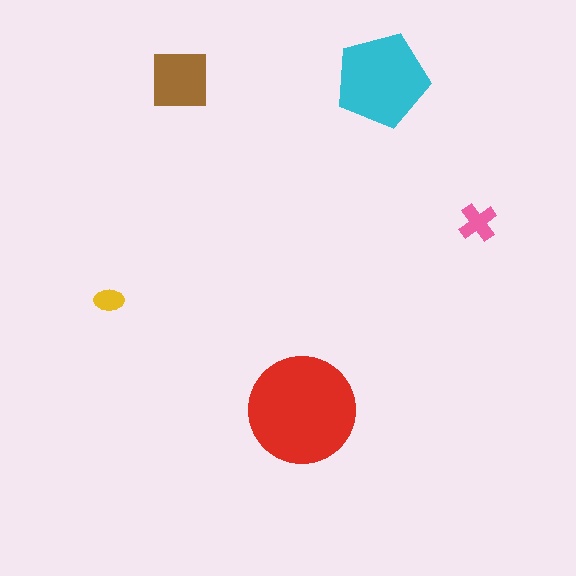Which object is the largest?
The red circle.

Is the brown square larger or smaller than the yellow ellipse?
Larger.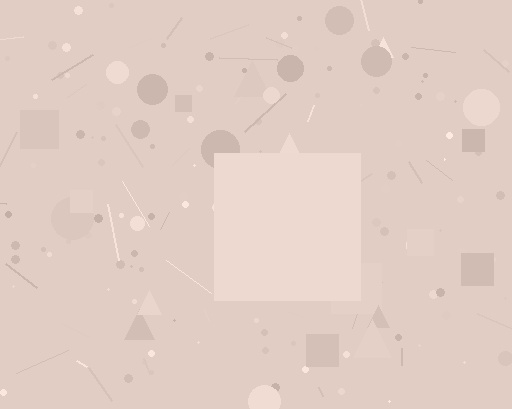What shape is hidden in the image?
A square is hidden in the image.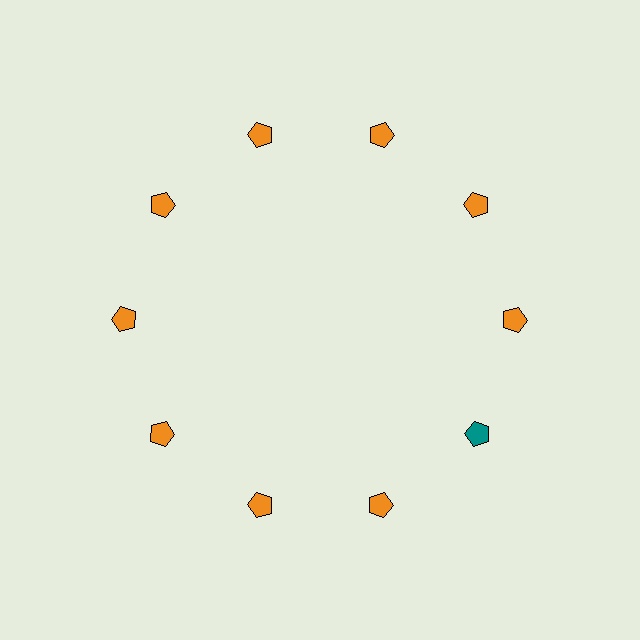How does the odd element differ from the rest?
It has a different color: teal instead of orange.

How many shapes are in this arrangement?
There are 10 shapes arranged in a ring pattern.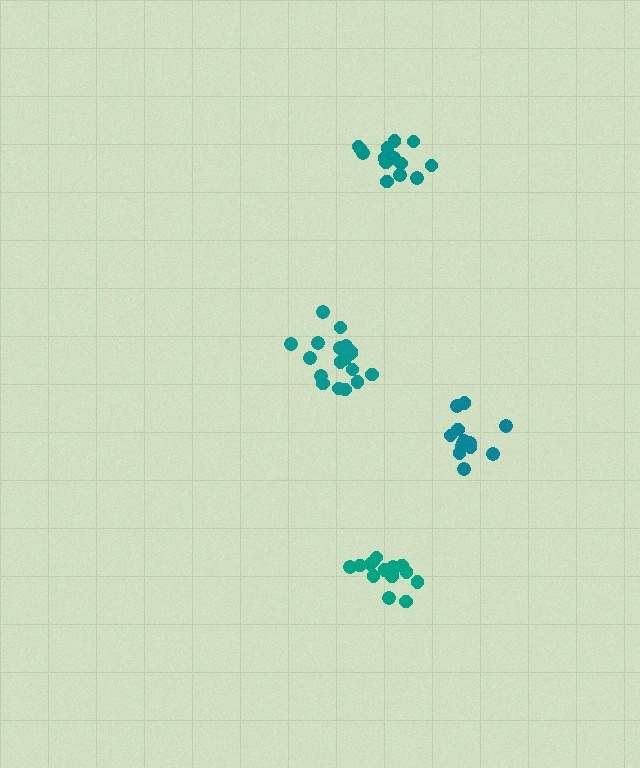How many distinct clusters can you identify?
There are 4 distinct clusters.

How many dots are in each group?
Group 1: 14 dots, Group 2: 18 dots, Group 3: 15 dots, Group 4: 15 dots (62 total).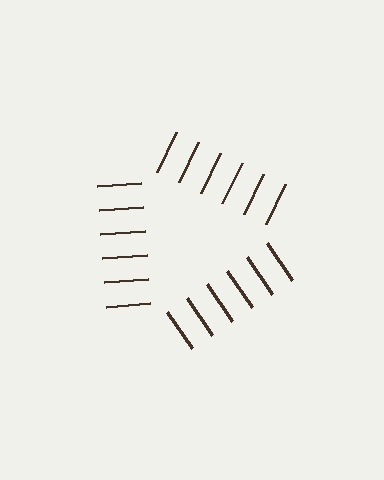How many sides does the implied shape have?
3 sides — the line-ends trace a triangle.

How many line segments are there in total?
18 — 6 along each of the 3 edges.